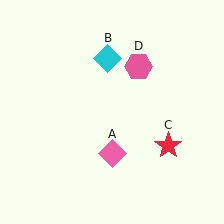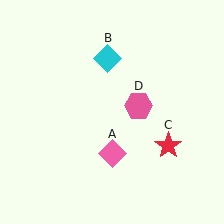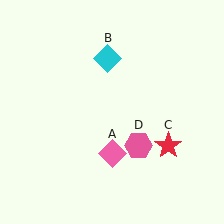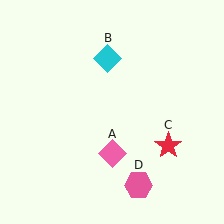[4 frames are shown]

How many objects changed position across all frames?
1 object changed position: pink hexagon (object D).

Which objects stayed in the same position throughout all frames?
Pink diamond (object A) and cyan diamond (object B) and red star (object C) remained stationary.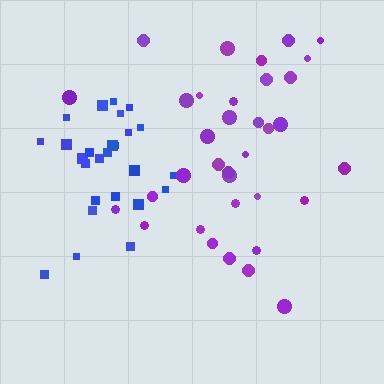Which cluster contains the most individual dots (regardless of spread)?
Purple (35).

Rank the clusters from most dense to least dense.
blue, purple.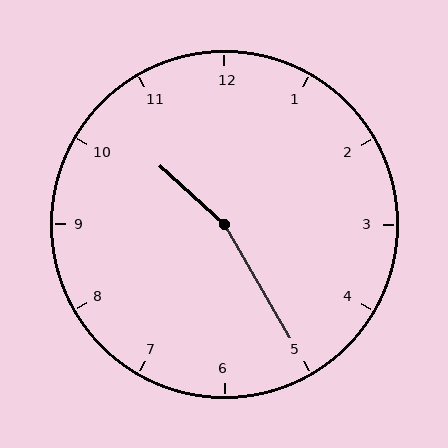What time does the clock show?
10:25.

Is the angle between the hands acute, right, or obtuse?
It is obtuse.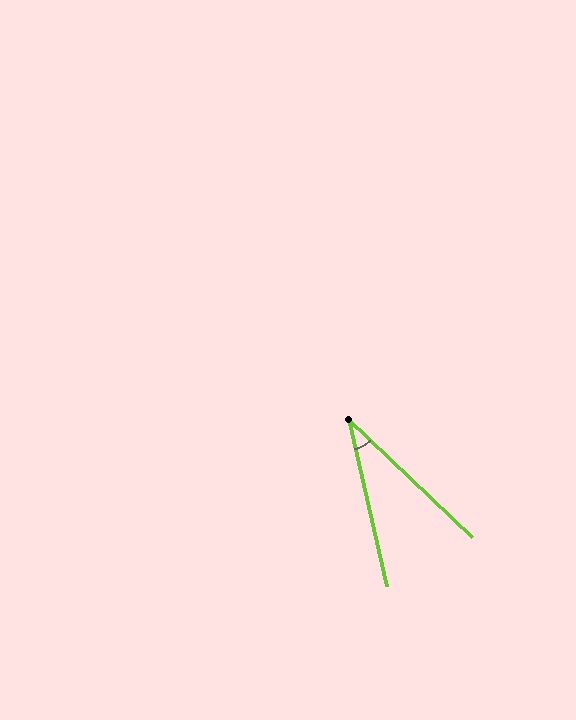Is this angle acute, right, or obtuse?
It is acute.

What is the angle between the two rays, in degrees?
Approximately 34 degrees.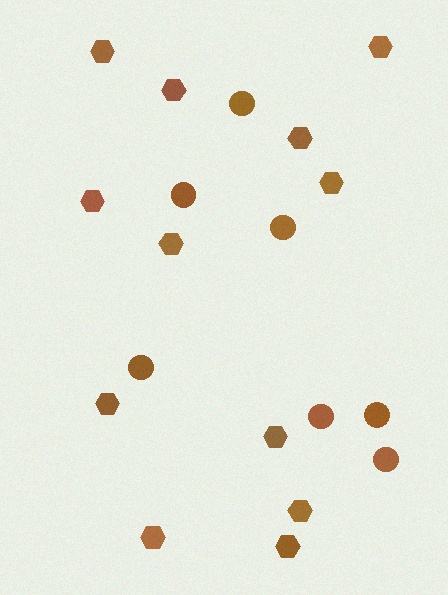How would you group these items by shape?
There are 2 groups: one group of circles (7) and one group of hexagons (12).